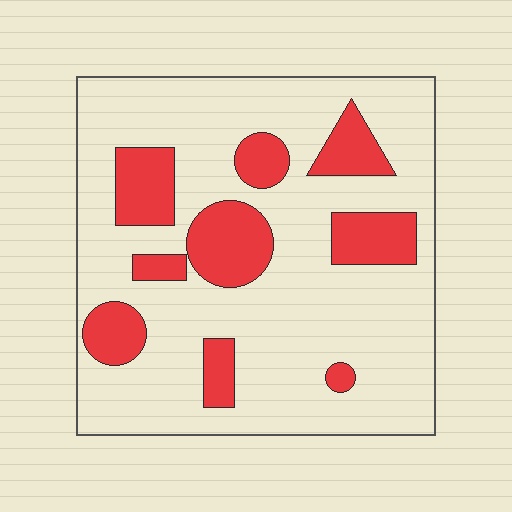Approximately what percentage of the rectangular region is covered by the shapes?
Approximately 25%.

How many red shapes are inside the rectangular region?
9.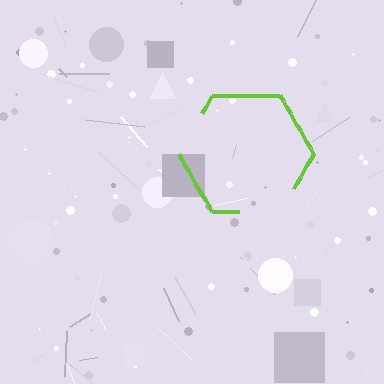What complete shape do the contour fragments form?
The contour fragments form a hexagon.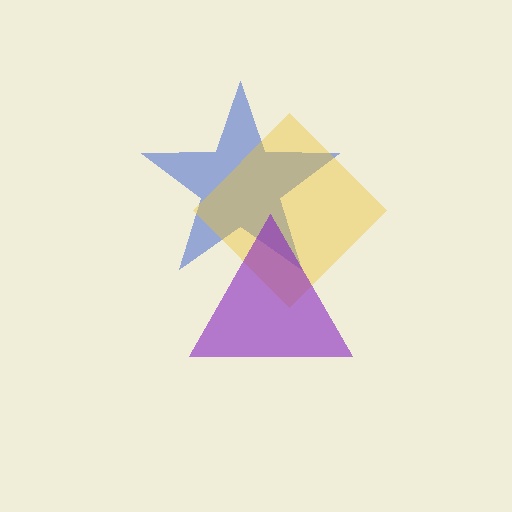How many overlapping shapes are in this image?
There are 3 overlapping shapes in the image.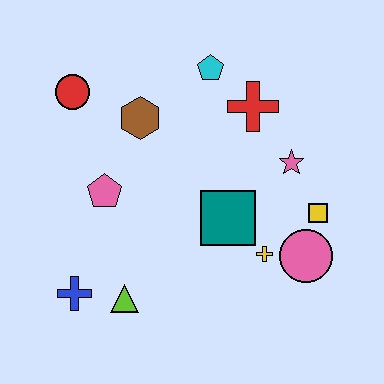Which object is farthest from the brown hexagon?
The pink circle is farthest from the brown hexagon.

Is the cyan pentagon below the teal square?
No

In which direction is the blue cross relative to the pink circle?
The blue cross is to the left of the pink circle.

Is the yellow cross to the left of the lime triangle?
No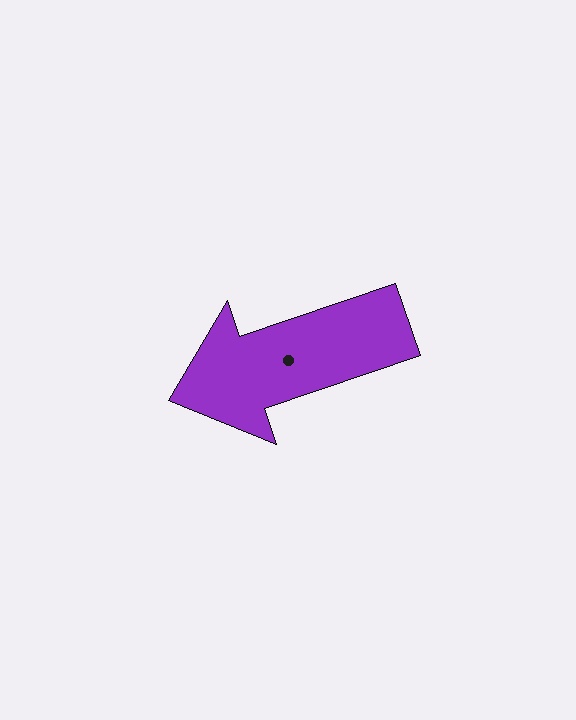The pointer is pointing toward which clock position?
Roughly 8 o'clock.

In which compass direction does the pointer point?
West.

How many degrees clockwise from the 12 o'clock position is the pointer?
Approximately 251 degrees.